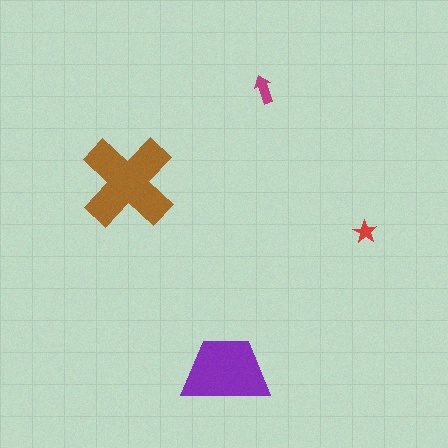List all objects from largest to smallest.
The brown cross, the purple trapezoid, the magenta arrow, the red star.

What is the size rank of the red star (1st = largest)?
4th.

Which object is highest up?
The magenta arrow is topmost.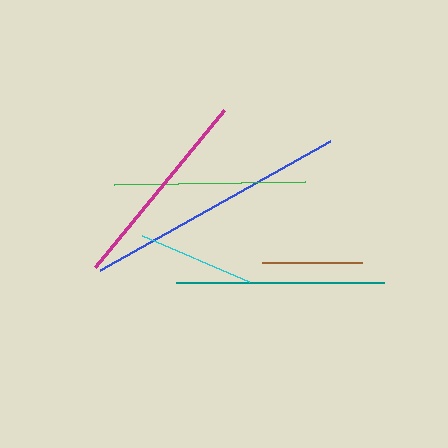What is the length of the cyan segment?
The cyan segment is approximately 116 pixels long.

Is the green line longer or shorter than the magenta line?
The magenta line is longer than the green line.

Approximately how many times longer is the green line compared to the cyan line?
The green line is approximately 1.6 times the length of the cyan line.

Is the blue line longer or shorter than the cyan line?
The blue line is longer than the cyan line.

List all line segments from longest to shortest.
From longest to shortest: blue, teal, magenta, green, cyan, brown.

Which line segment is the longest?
The blue line is the longest at approximately 264 pixels.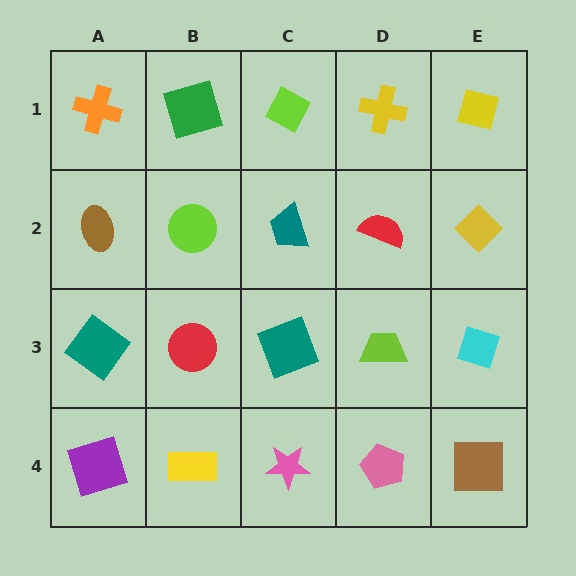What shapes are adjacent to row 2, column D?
A yellow cross (row 1, column D), a lime trapezoid (row 3, column D), a teal trapezoid (row 2, column C), a yellow diamond (row 2, column E).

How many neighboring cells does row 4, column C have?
3.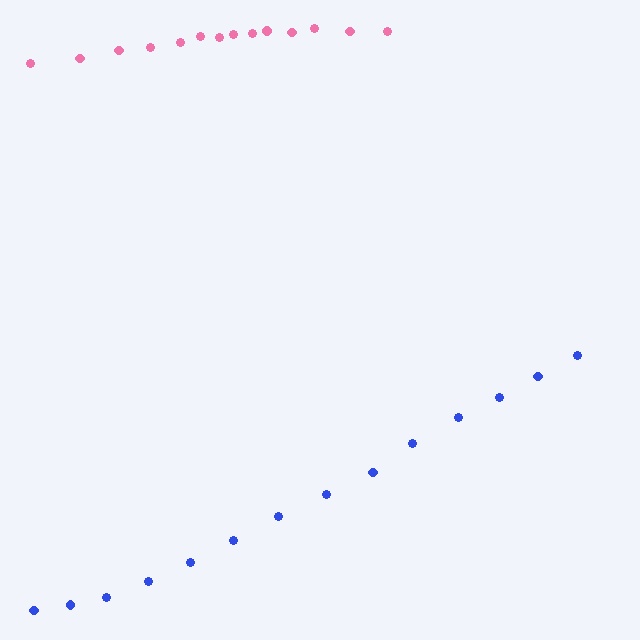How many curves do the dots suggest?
There are 2 distinct paths.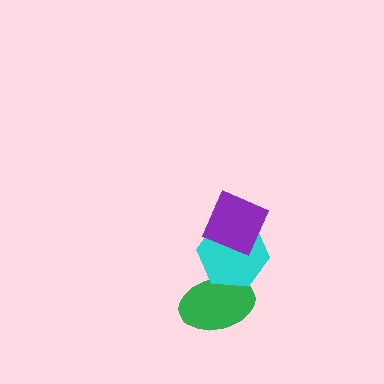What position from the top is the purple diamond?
The purple diamond is 1st from the top.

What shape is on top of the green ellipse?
The cyan hexagon is on top of the green ellipse.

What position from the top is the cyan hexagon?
The cyan hexagon is 2nd from the top.